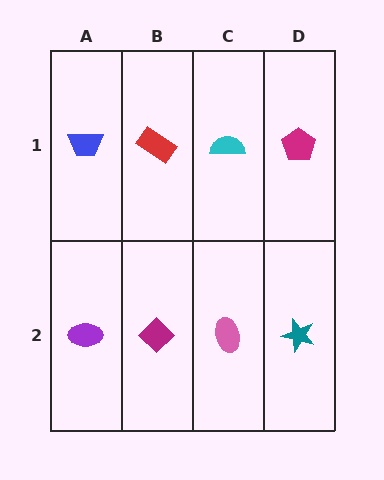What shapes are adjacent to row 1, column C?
A pink ellipse (row 2, column C), a red rectangle (row 1, column B), a magenta pentagon (row 1, column D).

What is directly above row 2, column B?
A red rectangle.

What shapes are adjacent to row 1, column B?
A magenta diamond (row 2, column B), a blue trapezoid (row 1, column A), a cyan semicircle (row 1, column C).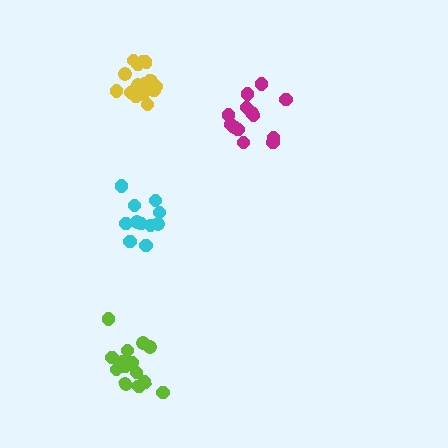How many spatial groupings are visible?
There are 4 spatial groupings.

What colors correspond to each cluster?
The clusters are colored: magenta, cyan, lime, yellow.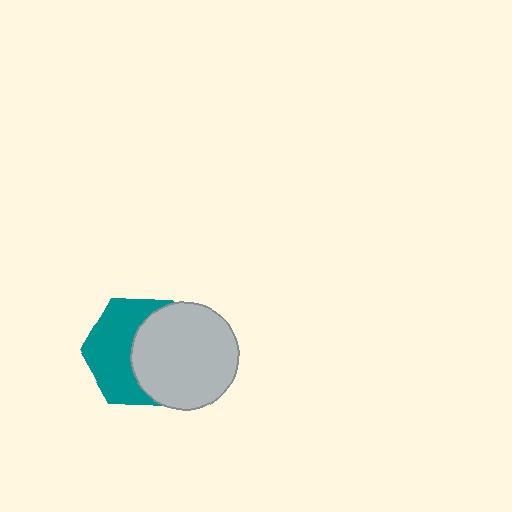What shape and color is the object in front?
The object in front is a light gray circle.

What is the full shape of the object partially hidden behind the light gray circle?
The partially hidden object is a teal hexagon.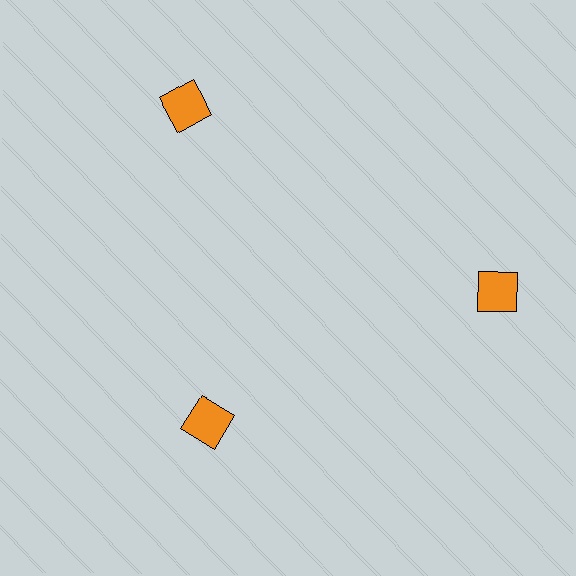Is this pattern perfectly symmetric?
No. The 3 orange squares are arranged in a ring, but one element near the 7 o'clock position is pulled inward toward the center, breaking the 3-fold rotational symmetry.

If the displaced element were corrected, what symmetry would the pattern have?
It would have 3-fold rotational symmetry — the pattern would map onto itself every 120 degrees.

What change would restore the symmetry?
The symmetry would be restored by moving it outward, back onto the ring so that all 3 squares sit at equal angles and equal distance from the center.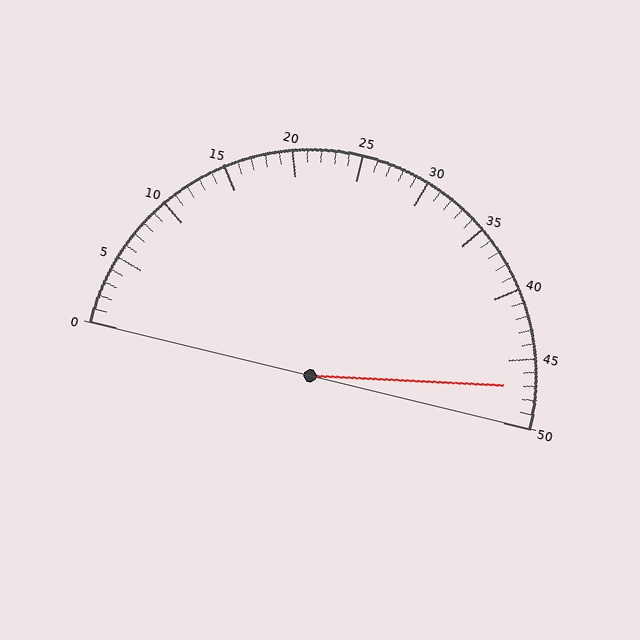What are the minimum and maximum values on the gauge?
The gauge ranges from 0 to 50.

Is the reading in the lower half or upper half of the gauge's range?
The reading is in the upper half of the range (0 to 50).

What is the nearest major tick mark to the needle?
The nearest major tick mark is 45.